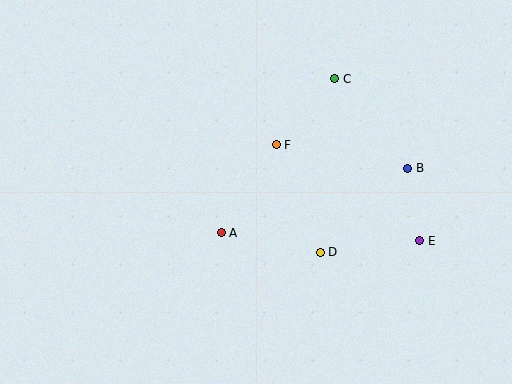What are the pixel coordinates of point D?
Point D is at (320, 252).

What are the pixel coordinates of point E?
Point E is at (420, 241).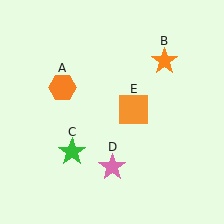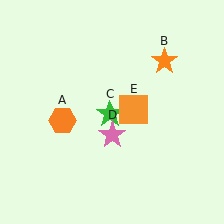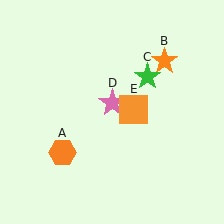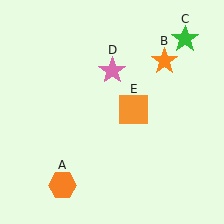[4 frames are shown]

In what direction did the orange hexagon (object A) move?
The orange hexagon (object A) moved down.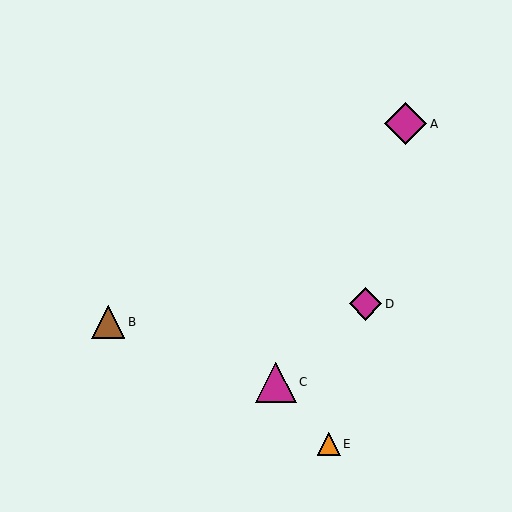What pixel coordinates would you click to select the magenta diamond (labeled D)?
Click at (366, 304) to select the magenta diamond D.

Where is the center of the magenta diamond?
The center of the magenta diamond is at (366, 304).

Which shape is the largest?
The magenta diamond (labeled A) is the largest.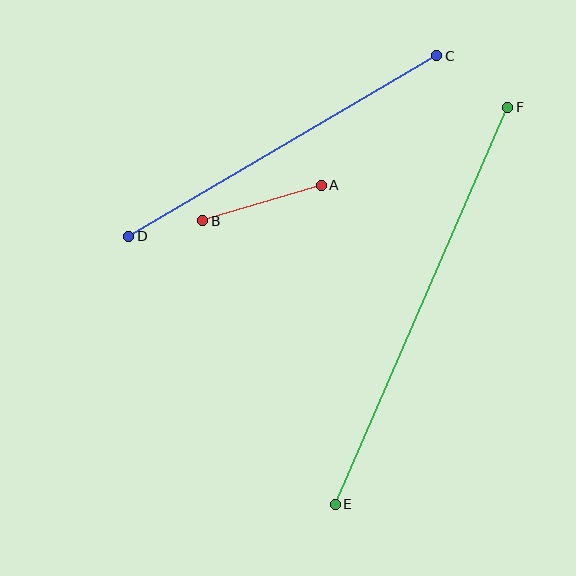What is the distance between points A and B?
The distance is approximately 124 pixels.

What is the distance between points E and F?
The distance is approximately 433 pixels.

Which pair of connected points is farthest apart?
Points E and F are farthest apart.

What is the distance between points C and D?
The distance is approximately 357 pixels.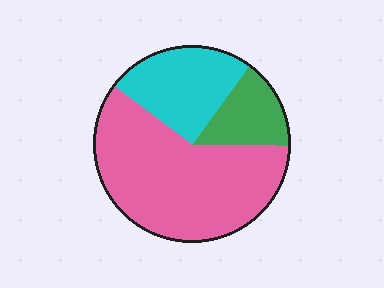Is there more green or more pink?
Pink.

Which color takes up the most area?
Pink, at roughly 60%.